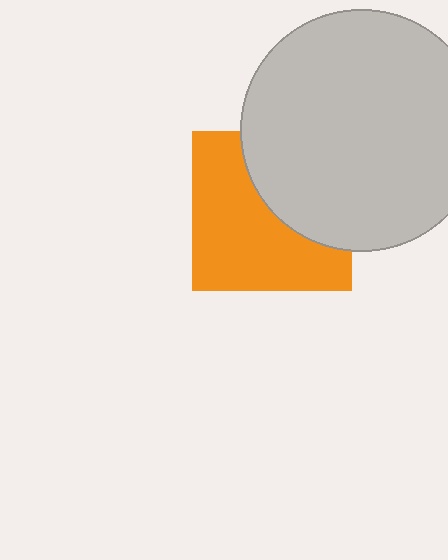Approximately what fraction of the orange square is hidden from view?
Roughly 40% of the orange square is hidden behind the light gray circle.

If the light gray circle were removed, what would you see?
You would see the complete orange square.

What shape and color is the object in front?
The object in front is a light gray circle.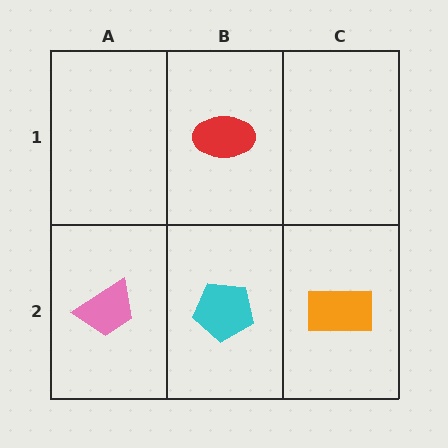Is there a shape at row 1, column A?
No, that cell is empty.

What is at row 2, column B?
A cyan pentagon.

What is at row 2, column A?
A pink trapezoid.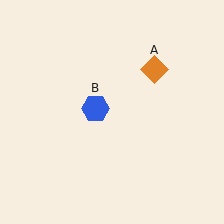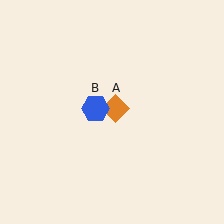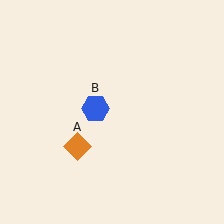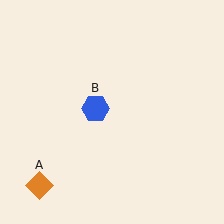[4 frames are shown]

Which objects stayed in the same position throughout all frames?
Blue hexagon (object B) remained stationary.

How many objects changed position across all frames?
1 object changed position: orange diamond (object A).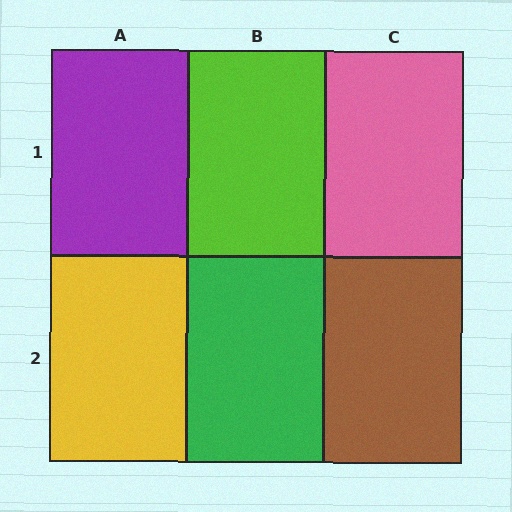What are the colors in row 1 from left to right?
Purple, lime, pink.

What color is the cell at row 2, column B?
Green.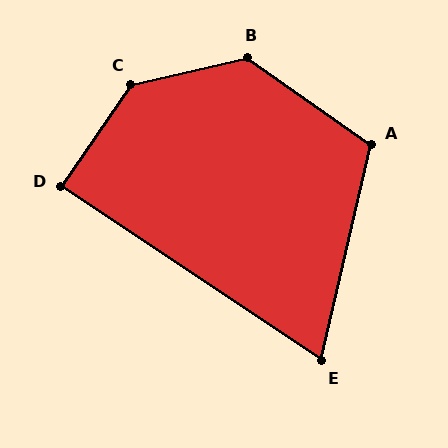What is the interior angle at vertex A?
Approximately 112 degrees (obtuse).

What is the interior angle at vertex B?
Approximately 132 degrees (obtuse).